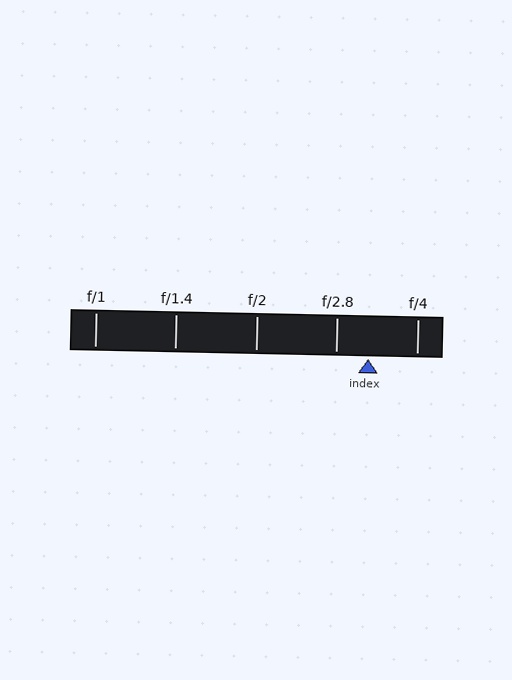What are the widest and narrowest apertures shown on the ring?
The widest aperture shown is f/1 and the narrowest is f/4.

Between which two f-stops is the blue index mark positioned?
The index mark is between f/2.8 and f/4.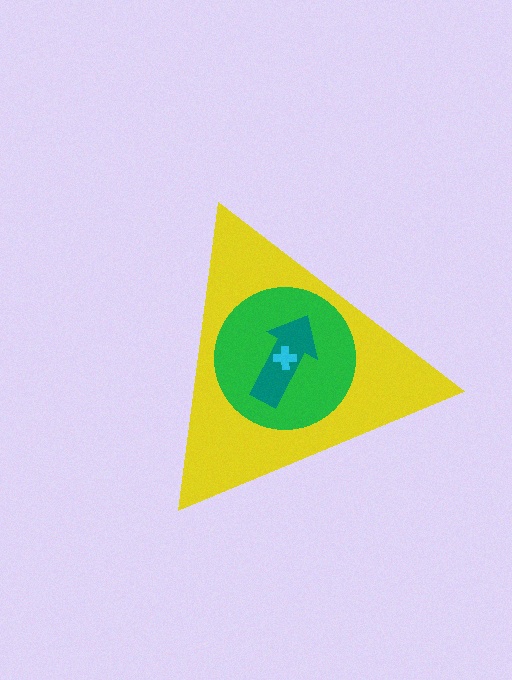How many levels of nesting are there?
4.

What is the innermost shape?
The cyan cross.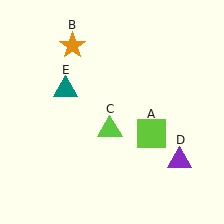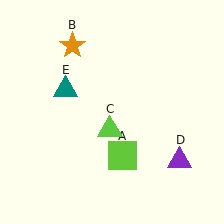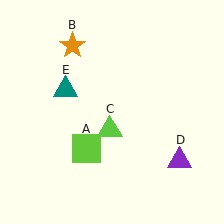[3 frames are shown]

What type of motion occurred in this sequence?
The lime square (object A) rotated clockwise around the center of the scene.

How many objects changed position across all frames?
1 object changed position: lime square (object A).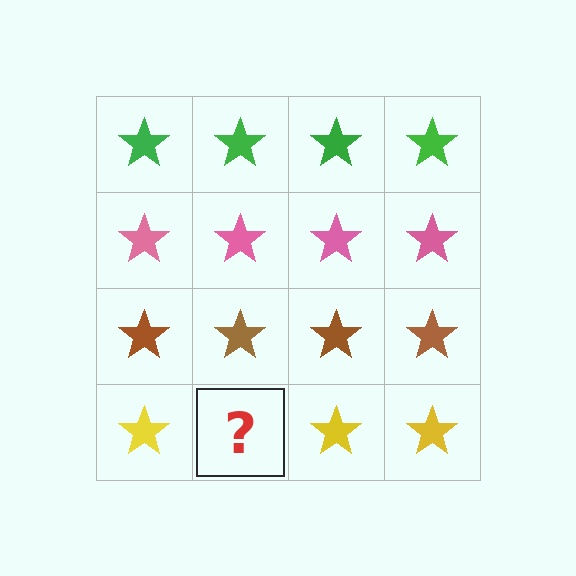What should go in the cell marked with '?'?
The missing cell should contain a yellow star.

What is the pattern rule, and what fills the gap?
The rule is that each row has a consistent color. The gap should be filled with a yellow star.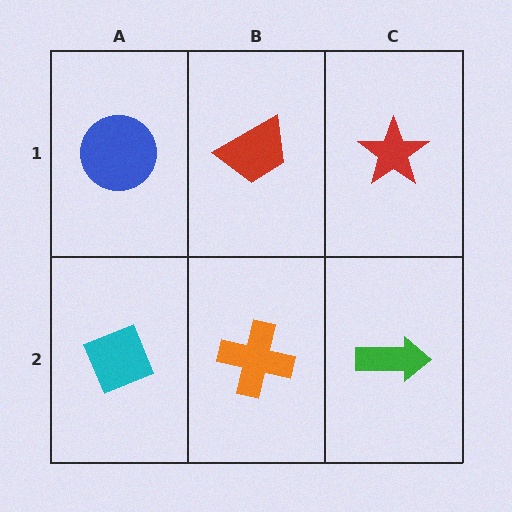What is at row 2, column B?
An orange cross.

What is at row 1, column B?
A red trapezoid.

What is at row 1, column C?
A red star.